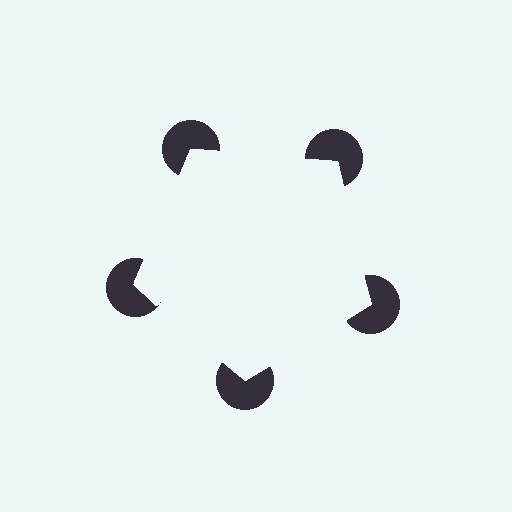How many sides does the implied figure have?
5 sides.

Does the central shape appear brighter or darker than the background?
It typically appears slightly brighter than the background, even though no actual brightness change is drawn.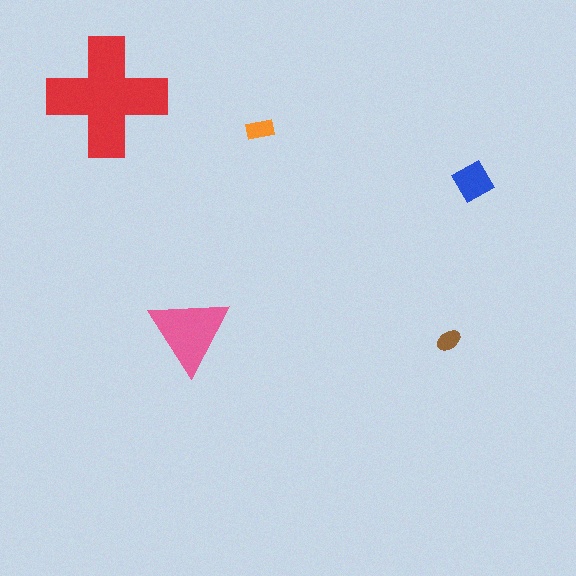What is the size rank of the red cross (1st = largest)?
1st.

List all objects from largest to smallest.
The red cross, the pink triangle, the blue diamond, the orange rectangle, the brown ellipse.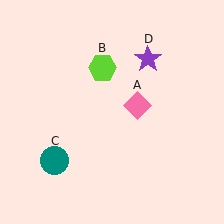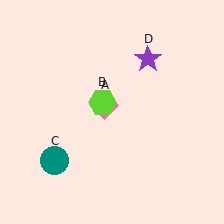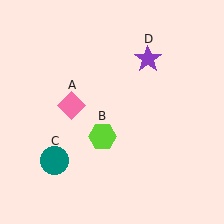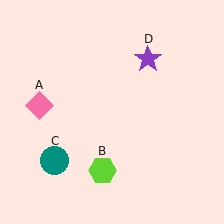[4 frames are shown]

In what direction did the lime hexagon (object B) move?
The lime hexagon (object B) moved down.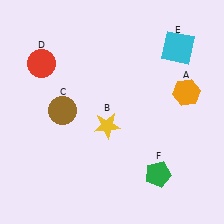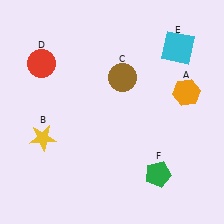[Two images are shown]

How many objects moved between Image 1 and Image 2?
2 objects moved between the two images.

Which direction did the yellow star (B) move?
The yellow star (B) moved left.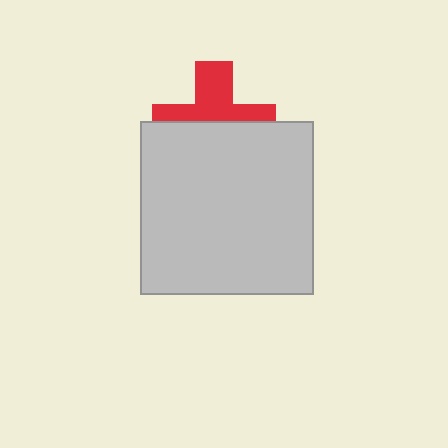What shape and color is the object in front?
The object in front is a light gray square.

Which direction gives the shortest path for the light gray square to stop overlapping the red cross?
Moving down gives the shortest separation.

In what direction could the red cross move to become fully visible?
The red cross could move up. That would shift it out from behind the light gray square entirely.